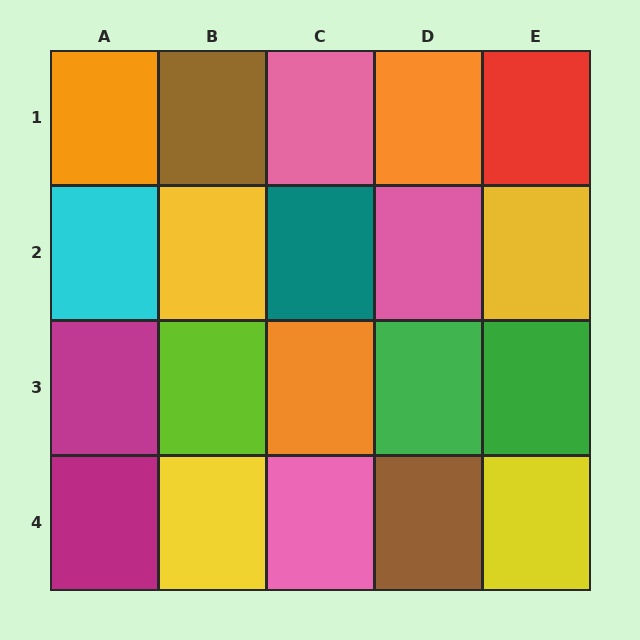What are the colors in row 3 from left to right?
Magenta, lime, orange, green, green.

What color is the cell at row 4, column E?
Yellow.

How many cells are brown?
2 cells are brown.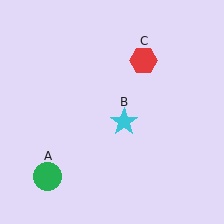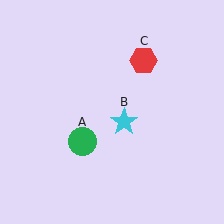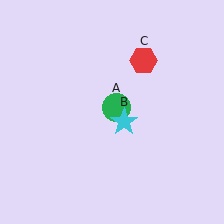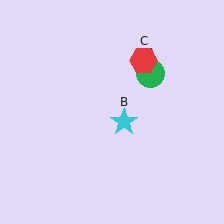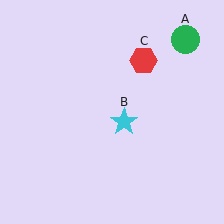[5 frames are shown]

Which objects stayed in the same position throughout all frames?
Cyan star (object B) and red hexagon (object C) remained stationary.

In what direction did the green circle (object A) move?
The green circle (object A) moved up and to the right.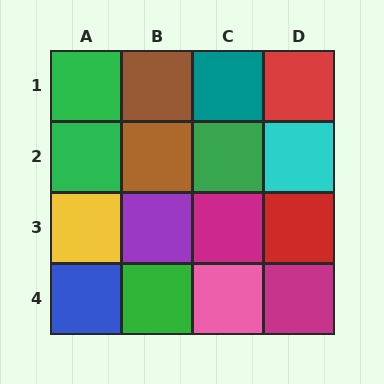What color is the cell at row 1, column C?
Teal.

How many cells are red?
2 cells are red.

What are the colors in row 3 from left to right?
Yellow, purple, magenta, red.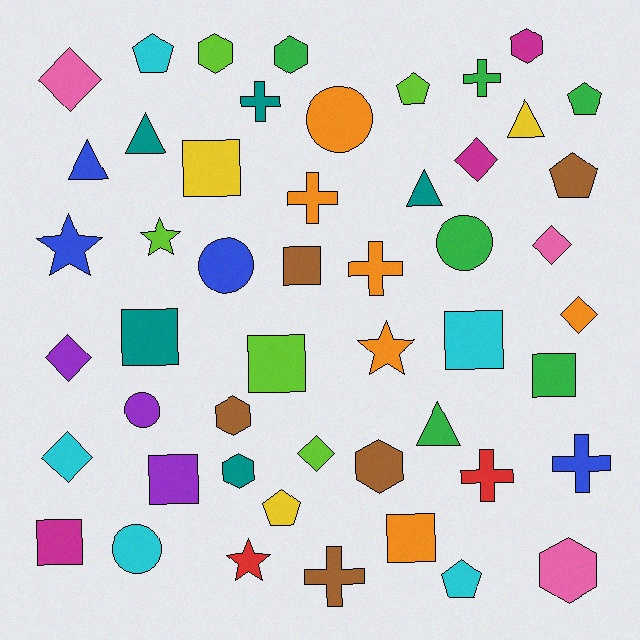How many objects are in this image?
There are 50 objects.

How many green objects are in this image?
There are 6 green objects.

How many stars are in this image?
There are 4 stars.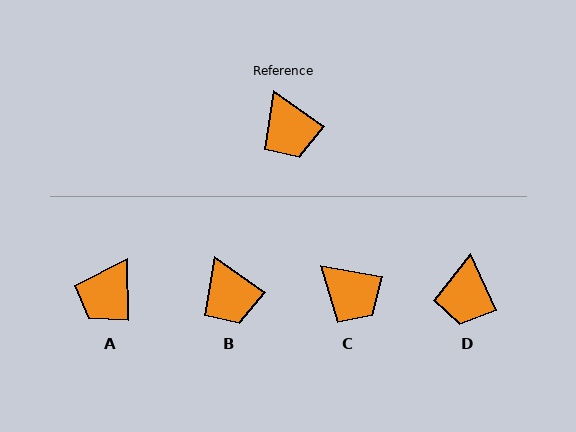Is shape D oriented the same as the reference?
No, it is off by about 30 degrees.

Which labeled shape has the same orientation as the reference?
B.